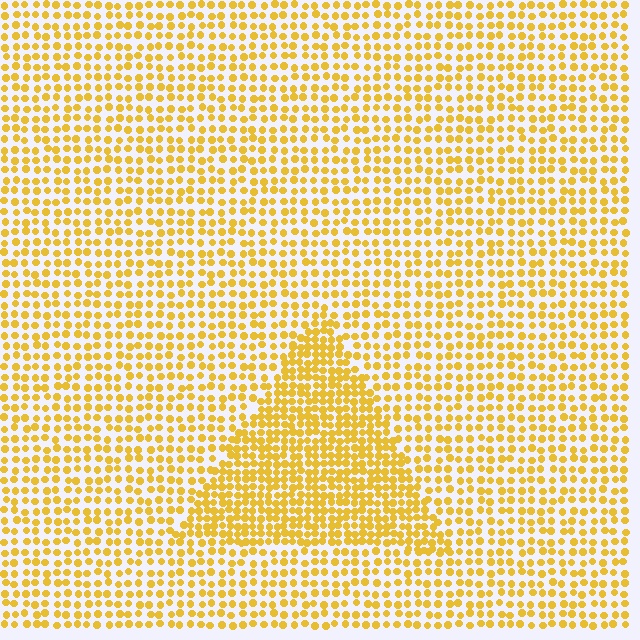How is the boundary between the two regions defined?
The boundary is defined by a change in element density (approximately 1.8x ratio). All elements are the same color, size, and shape.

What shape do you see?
I see a triangle.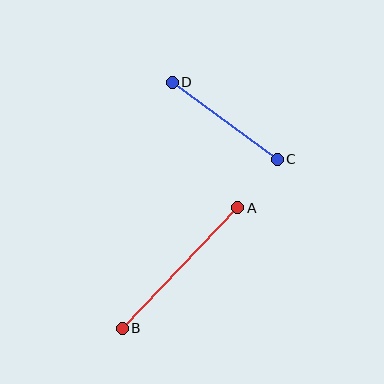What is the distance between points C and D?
The distance is approximately 130 pixels.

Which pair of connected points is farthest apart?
Points A and B are farthest apart.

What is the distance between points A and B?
The distance is approximately 167 pixels.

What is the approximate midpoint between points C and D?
The midpoint is at approximately (225, 121) pixels.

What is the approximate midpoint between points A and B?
The midpoint is at approximately (180, 268) pixels.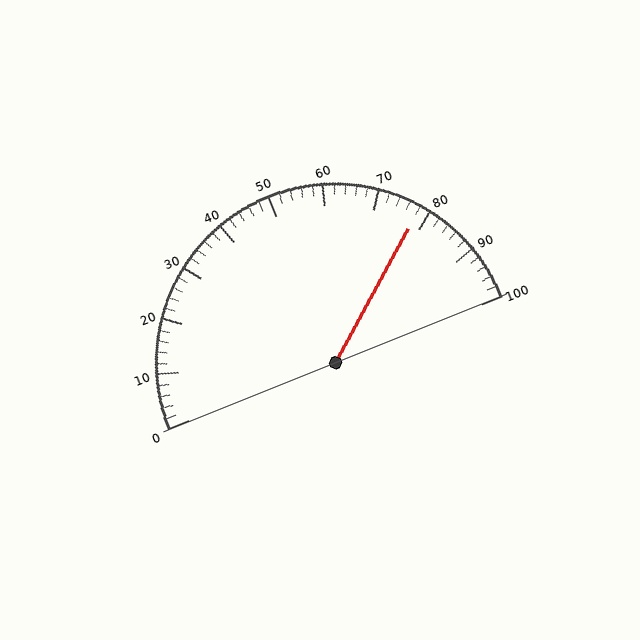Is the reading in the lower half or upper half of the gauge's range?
The reading is in the upper half of the range (0 to 100).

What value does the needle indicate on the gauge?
The needle indicates approximately 78.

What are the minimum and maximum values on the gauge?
The gauge ranges from 0 to 100.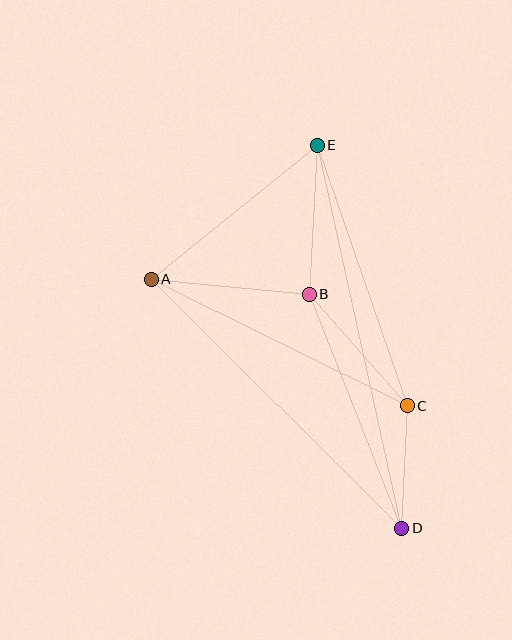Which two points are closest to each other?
Points C and D are closest to each other.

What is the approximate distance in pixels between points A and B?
The distance between A and B is approximately 158 pixels.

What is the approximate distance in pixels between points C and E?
The distance between C and E is approximately 275 pixels.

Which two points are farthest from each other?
Points D and E are farthest from each other.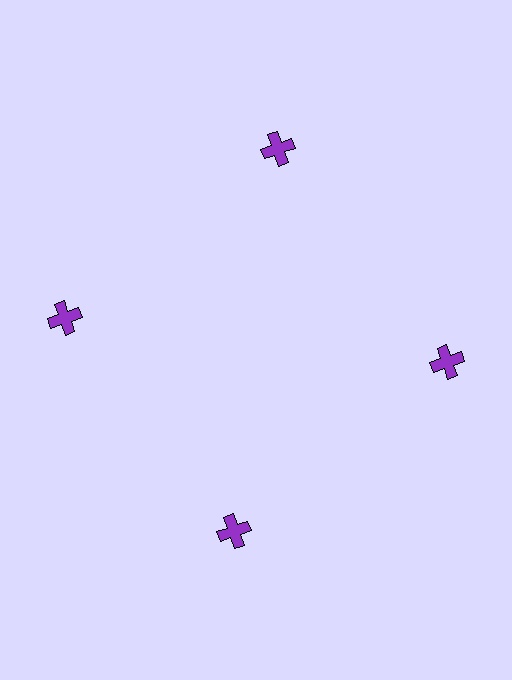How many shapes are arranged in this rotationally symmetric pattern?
There are 4 shapes, arranged in 4 groups of 1.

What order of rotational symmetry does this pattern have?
This pattern has 4-fold rotational symmetry.